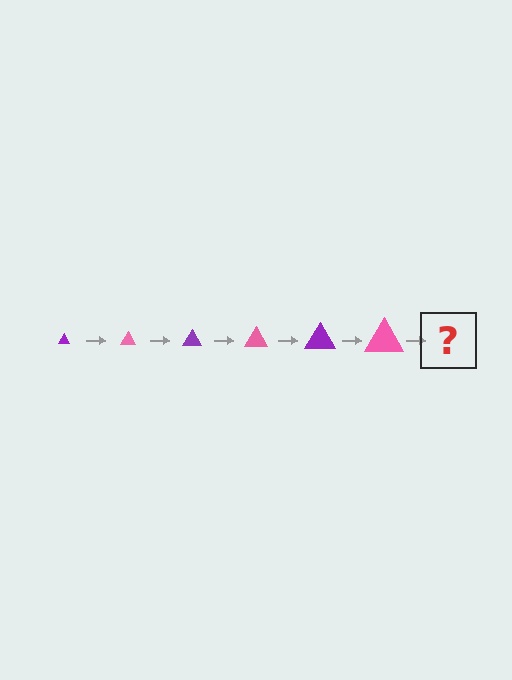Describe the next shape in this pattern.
It should be a purple triangle, larger than the previous one.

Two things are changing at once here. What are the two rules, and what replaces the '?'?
The two rules are that the triangle grows larger each step and the color cycles through purple and pink. The '?' should be a purple triangle, larger than the previous one.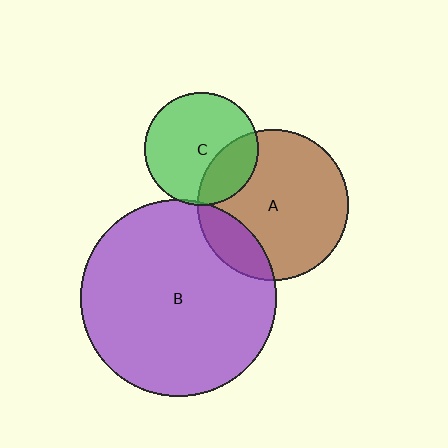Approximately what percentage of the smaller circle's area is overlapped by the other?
Approximately 15%.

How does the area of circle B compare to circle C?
Approximately 3.0 times.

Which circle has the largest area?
Circle B (purple).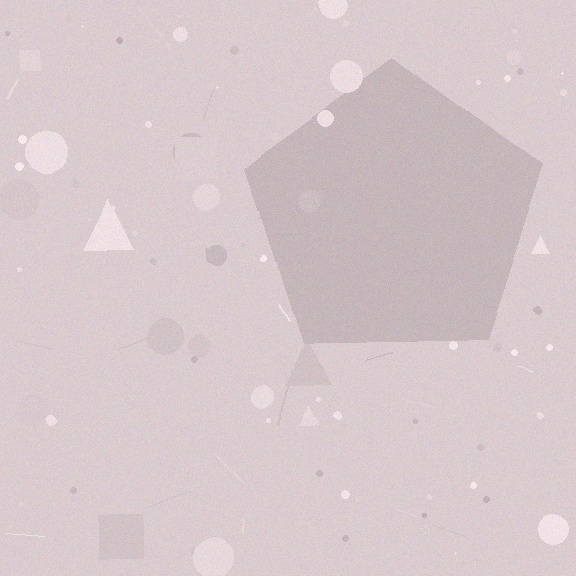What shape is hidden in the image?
A pentagon is hidden in the image.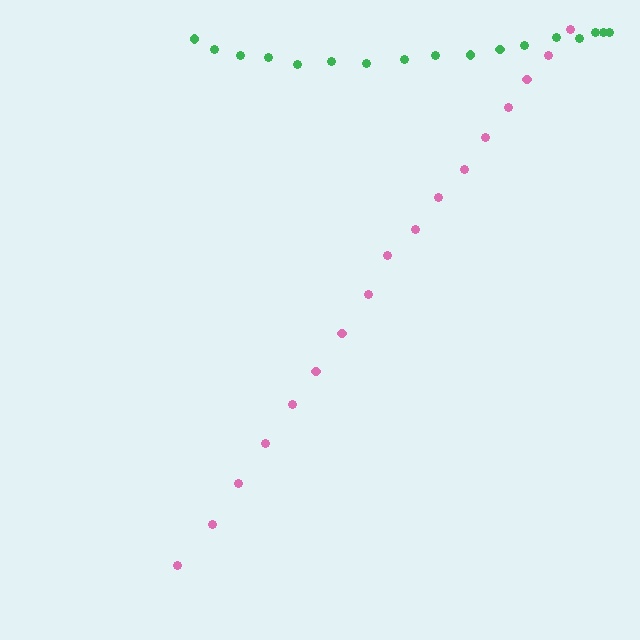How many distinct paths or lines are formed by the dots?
There are 2 distinct paths.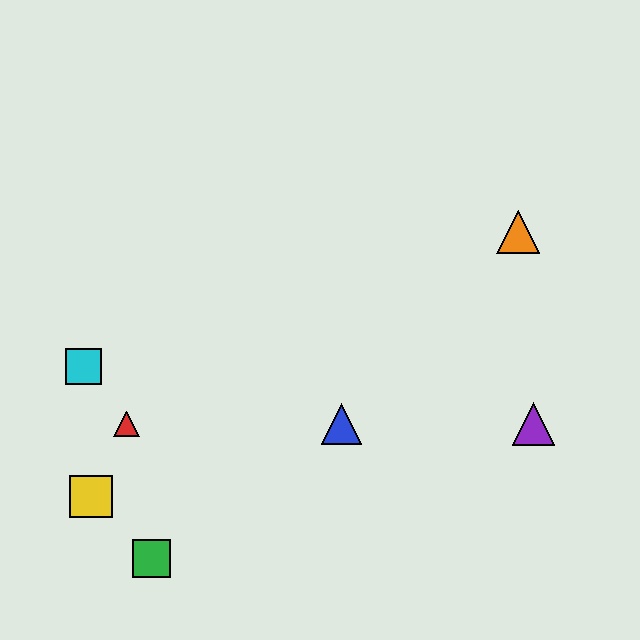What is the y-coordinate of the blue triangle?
The blue triangle is at y≈424.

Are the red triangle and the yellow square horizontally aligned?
No, the red triangle is at y≈424 and the yellow square is at y≈496.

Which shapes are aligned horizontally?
The red triangle, the blue triangle, the purple triangle are aligned horizontally.